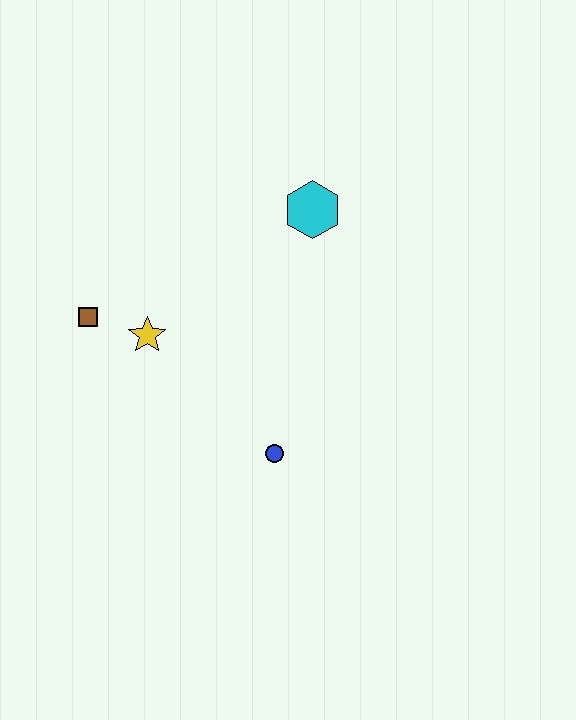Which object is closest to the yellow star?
The brown square is closest to the yellow star.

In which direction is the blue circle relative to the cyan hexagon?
The blue circle is below the cyan hexagon.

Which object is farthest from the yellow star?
The cyan hexagon is farthest from the yellow star.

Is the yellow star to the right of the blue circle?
No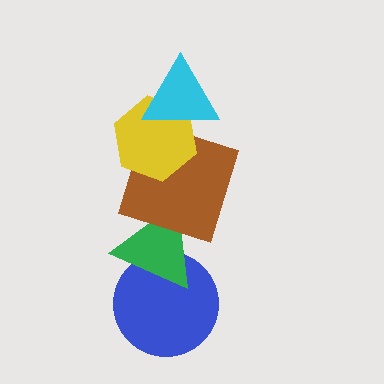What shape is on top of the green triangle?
The brown square is on top of the green triangle.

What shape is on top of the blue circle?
The green triangle is on top of the blue circle.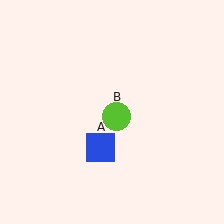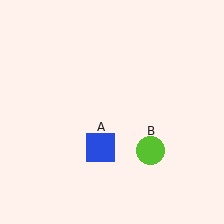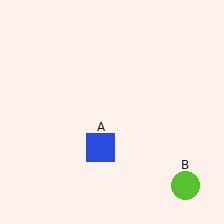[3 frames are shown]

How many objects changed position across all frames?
1 object changed position: lime circle (object B).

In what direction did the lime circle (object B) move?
The lime circle (object B) moved down and to the right.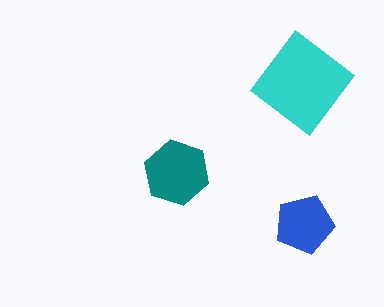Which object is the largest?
The cyan diamond.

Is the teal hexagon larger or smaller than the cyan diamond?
Smaller.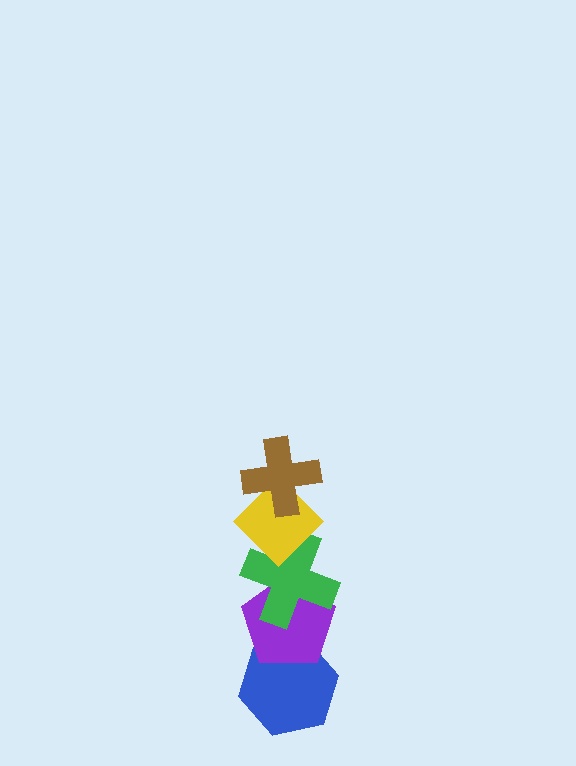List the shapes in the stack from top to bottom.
From top to bottom: the brown cross, the yellow diamond, the green cross, the purple pentagon, the blue hexagon.